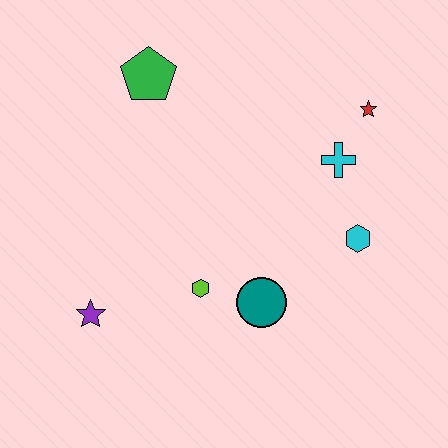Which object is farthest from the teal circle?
The green pentagon is farthest from the teal circle.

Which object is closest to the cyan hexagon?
The cyan cross is closest to the cyan hexagon.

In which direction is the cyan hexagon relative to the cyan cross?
The cyan hexagon is below the cyan cross.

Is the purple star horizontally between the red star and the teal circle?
No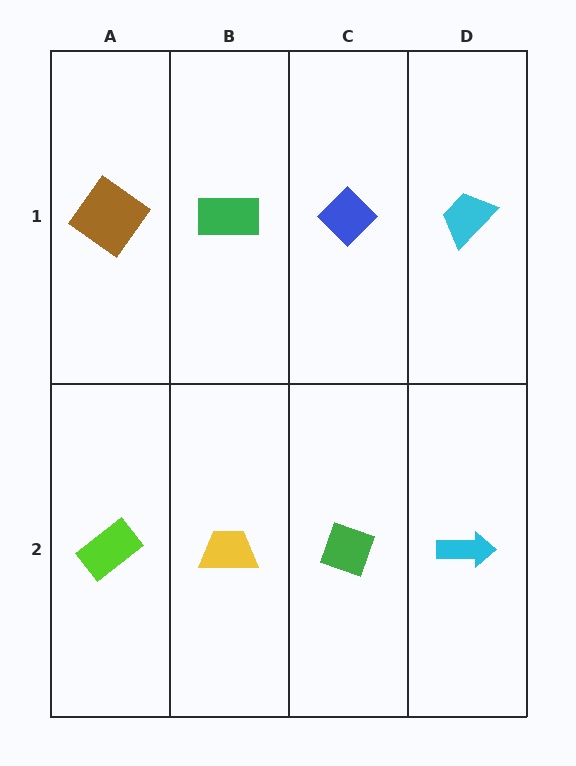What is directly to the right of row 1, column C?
A cyan trapezoid.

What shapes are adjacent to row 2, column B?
A green rectangle (row 1, column B), a lime rectangle (row 2, column A), a green diamond (row 2, column C).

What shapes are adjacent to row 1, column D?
A cyan arrow (row 2, column D), a blue diamond (row 1, column C).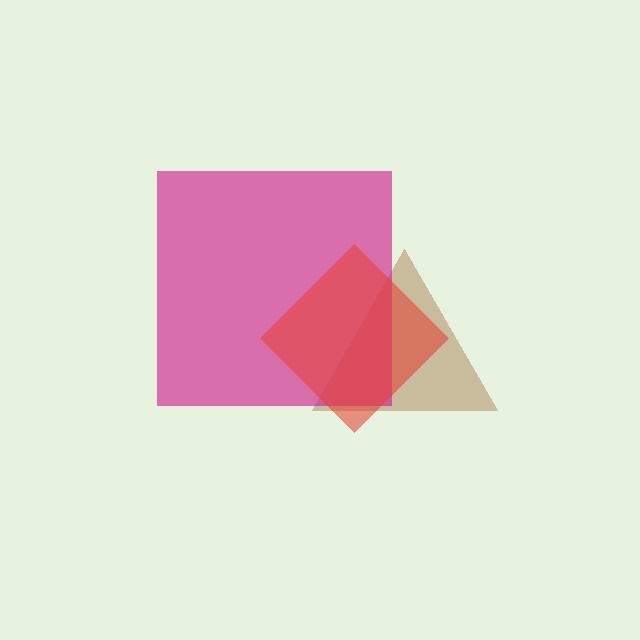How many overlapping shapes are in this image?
There are 3 overlapping shapes in the image.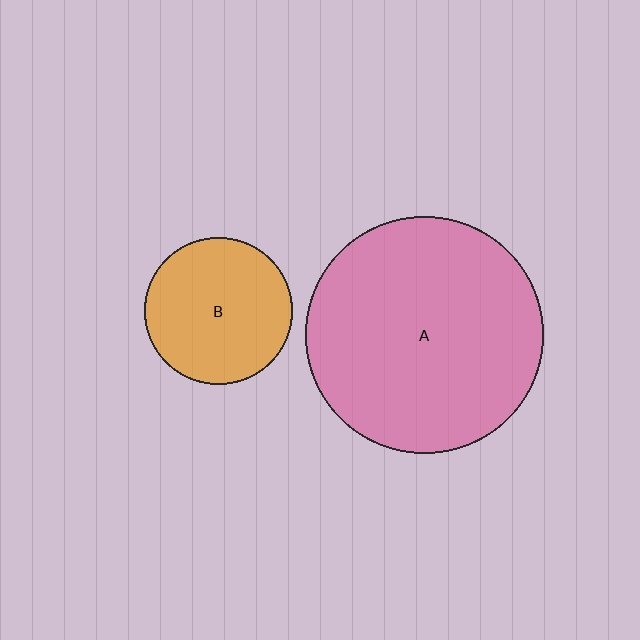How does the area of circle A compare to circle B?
Approximately 2.6 times.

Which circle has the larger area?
Circle A (pink).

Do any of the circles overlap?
No, none of the circles overlap.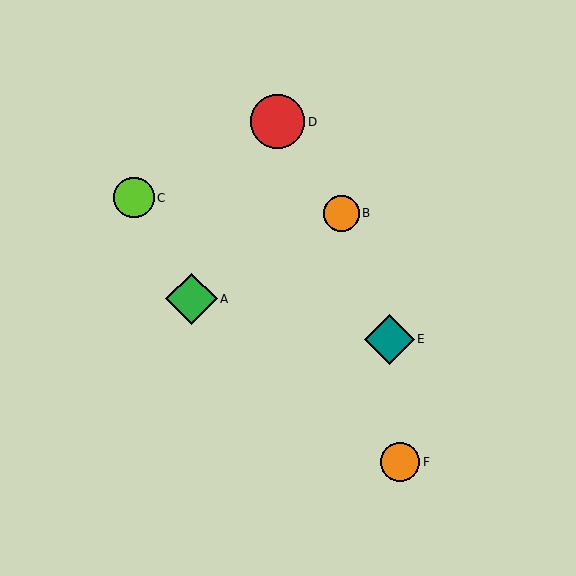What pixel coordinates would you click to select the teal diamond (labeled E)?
Click at (389, 339) to select the teal diamond E.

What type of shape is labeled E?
Shape E is a teal diamond.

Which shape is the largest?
The red circle (labeled D) is the largest.